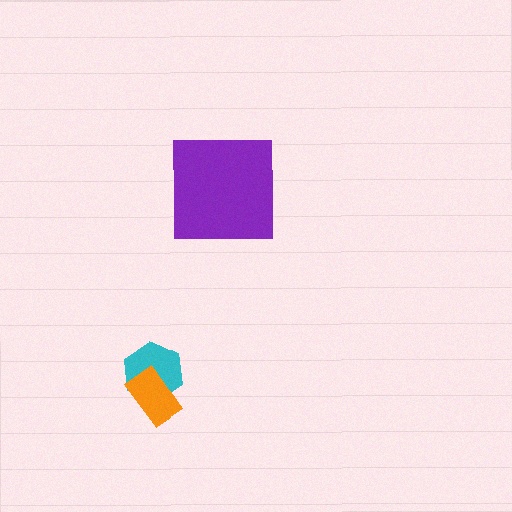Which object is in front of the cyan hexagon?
The orange rectangle is in front of the cyan hexagon.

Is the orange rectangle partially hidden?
No, no other shape covers it.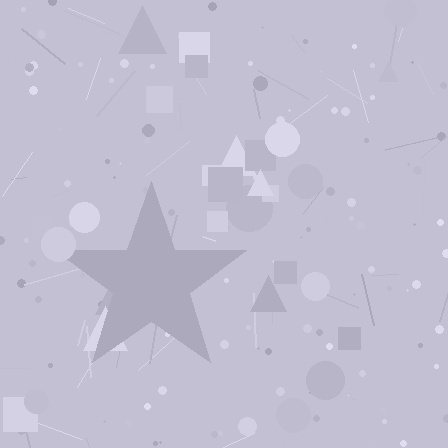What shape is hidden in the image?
A star is hidden in the image.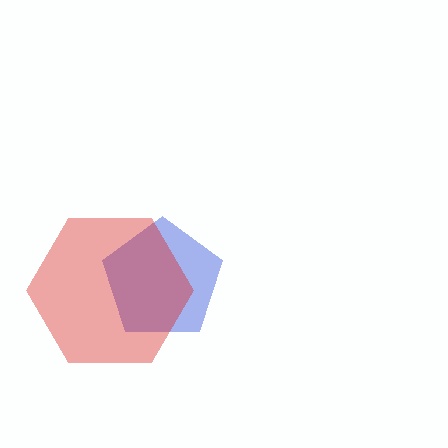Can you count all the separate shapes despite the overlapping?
Yes, there are 2 separate shapes.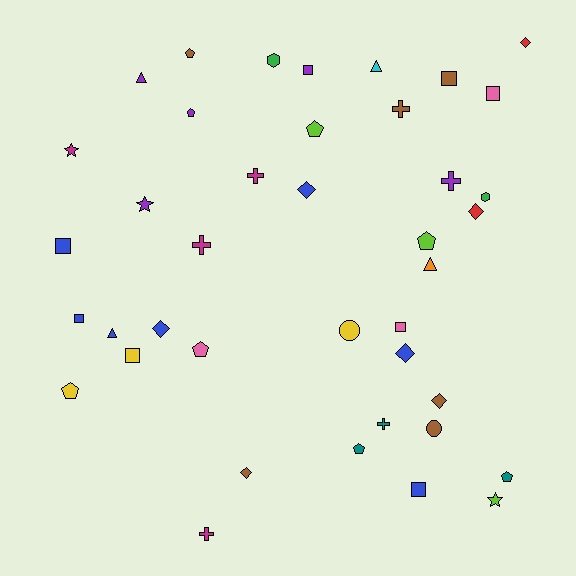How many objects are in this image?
There are 40 objects.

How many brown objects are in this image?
There are 6 brown objects.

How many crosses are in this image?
There are 6 crosses.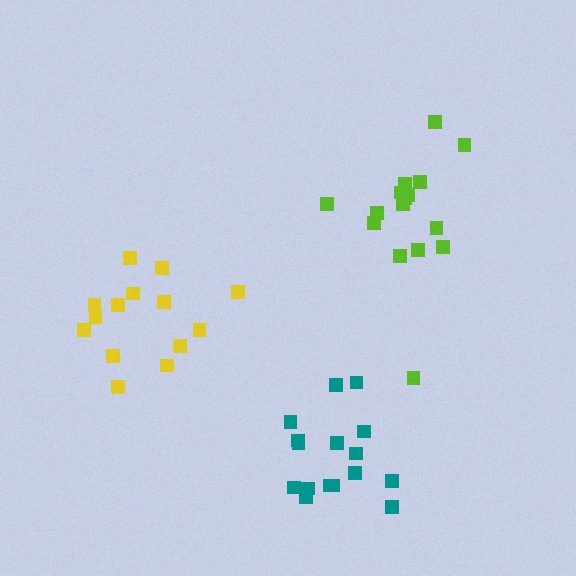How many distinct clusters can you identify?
There are 3 distinct clusters.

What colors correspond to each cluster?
The clusters are colored: teal, yellow, lime.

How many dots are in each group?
Group 1: 16 dots, Group 2: 14 dots, Group 3: 16 dots (46 total).